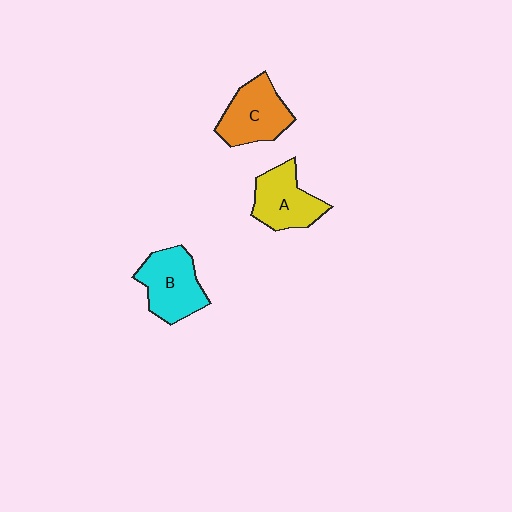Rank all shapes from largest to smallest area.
From largest to smallest: B (cyan), C (orange), A (yellow).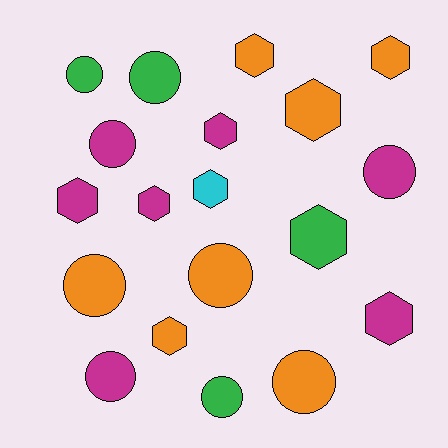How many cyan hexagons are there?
There is 1 cyan hexagon.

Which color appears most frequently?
Orange, with 7 objects.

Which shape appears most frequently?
Hexagon, with 10 objects.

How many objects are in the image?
There are 19 objects.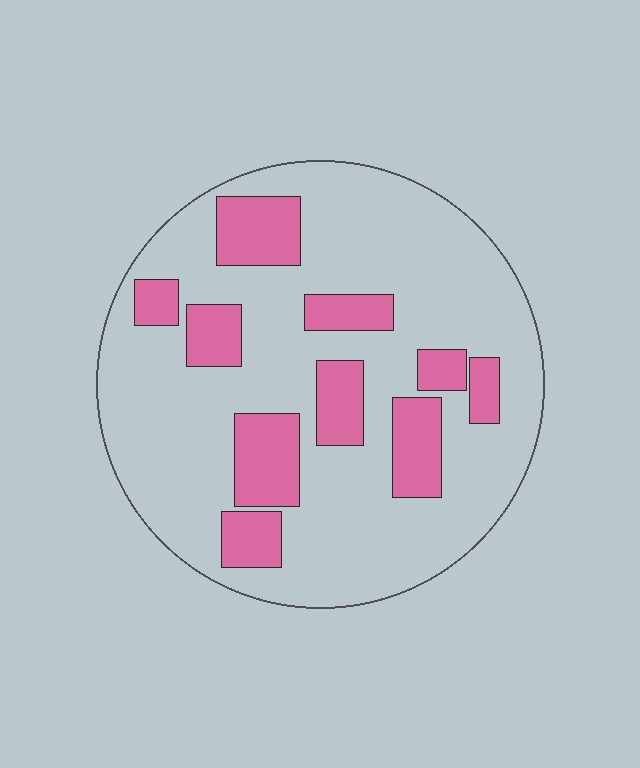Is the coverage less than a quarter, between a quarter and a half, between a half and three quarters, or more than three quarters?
Less than a quarter.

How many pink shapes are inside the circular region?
10.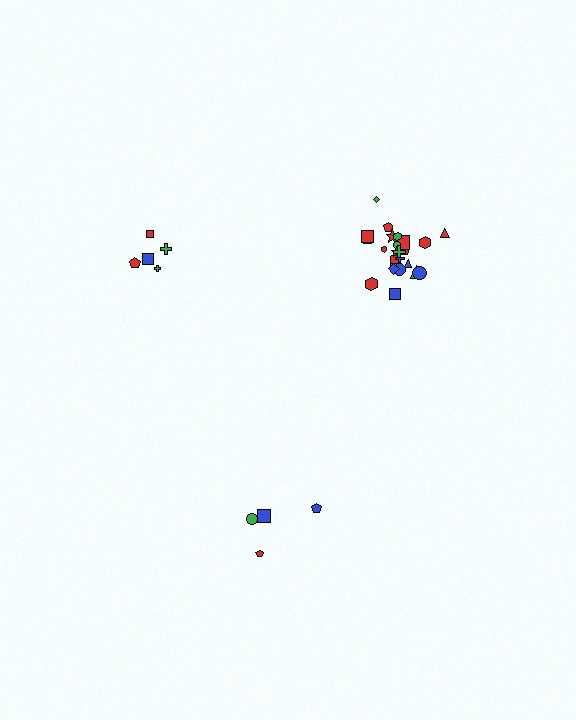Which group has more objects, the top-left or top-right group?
The top-right group.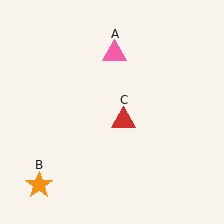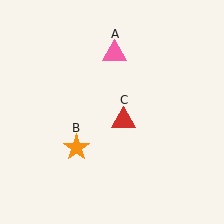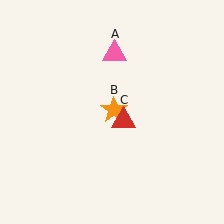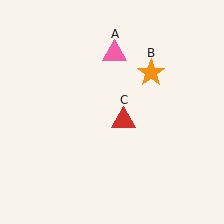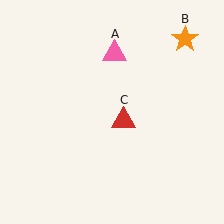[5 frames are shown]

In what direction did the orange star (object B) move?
The orange star (object B) moved up and to the right.